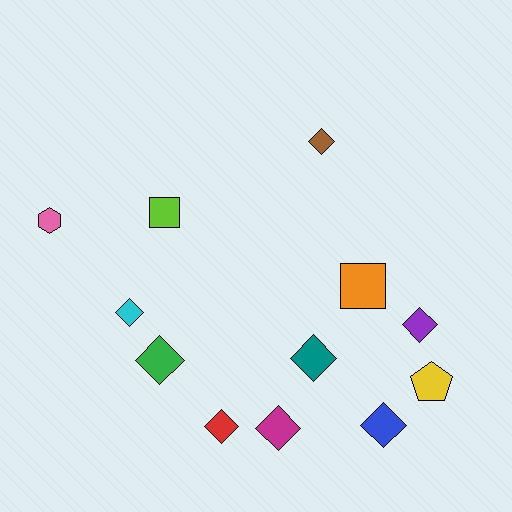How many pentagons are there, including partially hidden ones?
There is 1 pentagon.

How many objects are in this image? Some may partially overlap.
There are 12 objects.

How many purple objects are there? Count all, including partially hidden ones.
There is 1 purple object.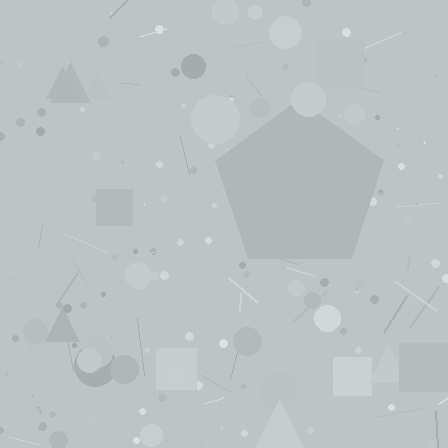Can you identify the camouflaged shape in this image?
The camouflaged shape is a pentagon.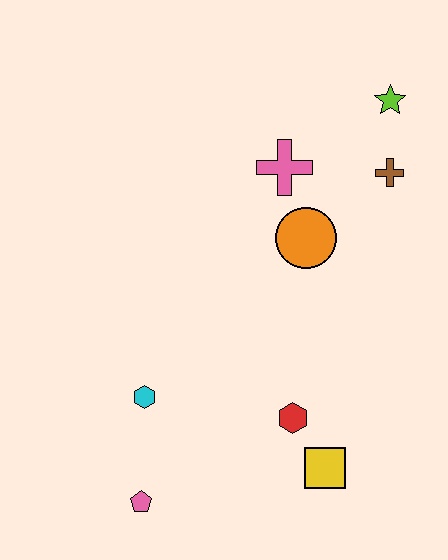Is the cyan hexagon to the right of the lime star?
No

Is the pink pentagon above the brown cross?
No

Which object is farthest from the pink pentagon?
The lime star is farthest from the pink pentagon.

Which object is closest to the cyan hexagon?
The pink pentagon is closest to the cyan hexagon.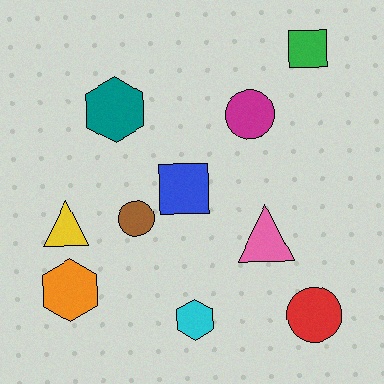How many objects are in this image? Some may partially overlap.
There are 10 objects.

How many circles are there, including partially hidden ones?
There are 3 circles.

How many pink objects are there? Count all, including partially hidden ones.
There is 1 pink object.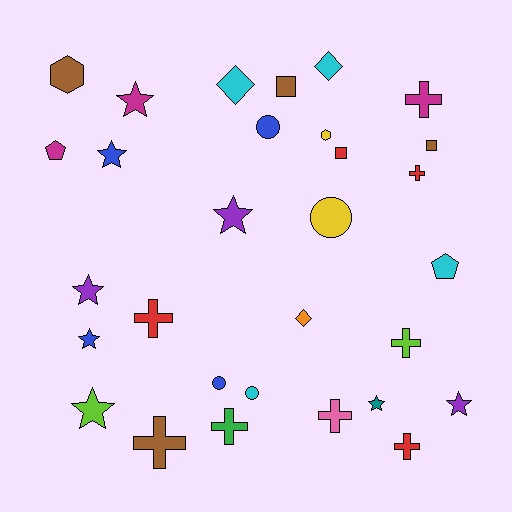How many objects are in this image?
There are 30 objects.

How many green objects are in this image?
There is 1 green object.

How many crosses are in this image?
There are 8 crosses.